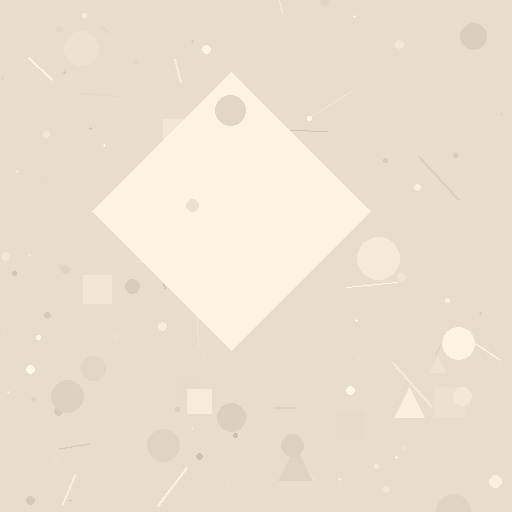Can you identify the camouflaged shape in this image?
The camouflaged shape is a diamond.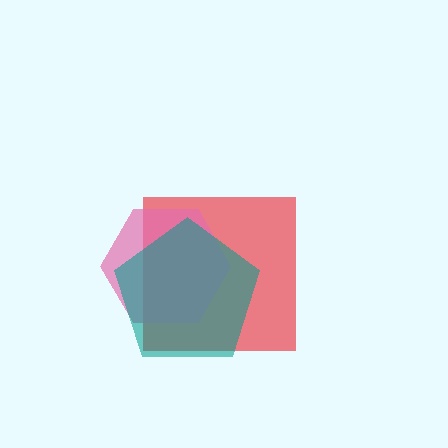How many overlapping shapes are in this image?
There are 3 overlapping shapes in the image.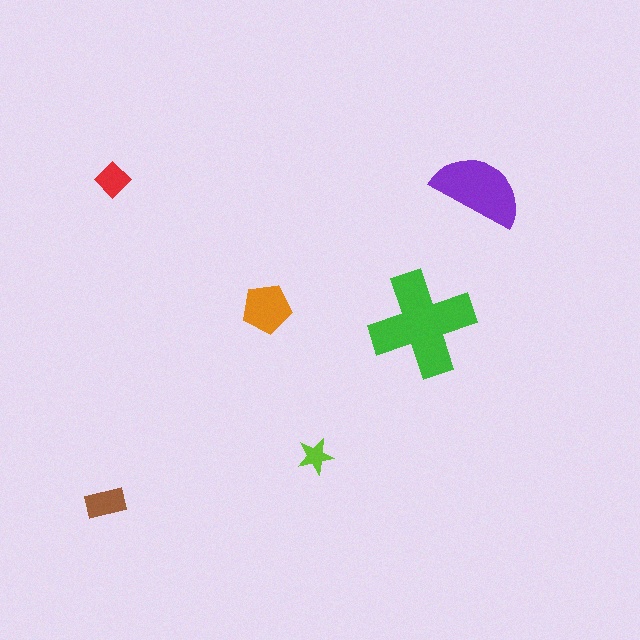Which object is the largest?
The green cross.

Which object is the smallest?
The lime star.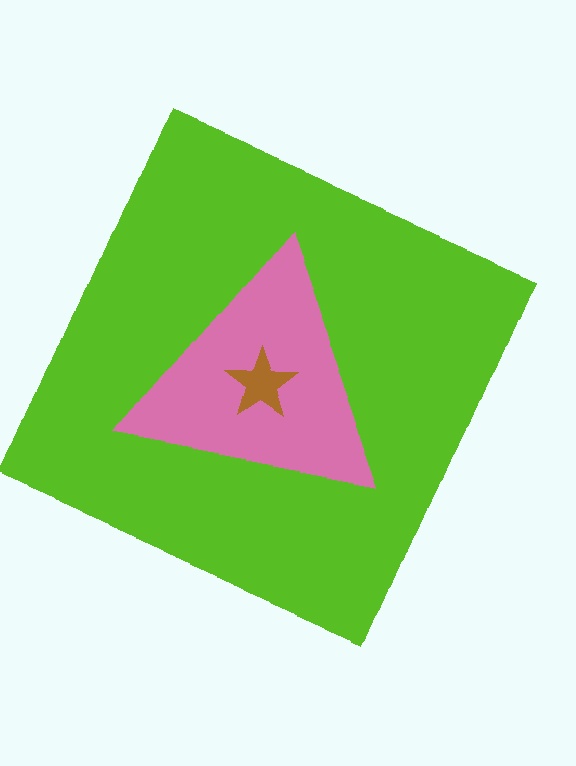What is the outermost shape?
The lime square.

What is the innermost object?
The brown star.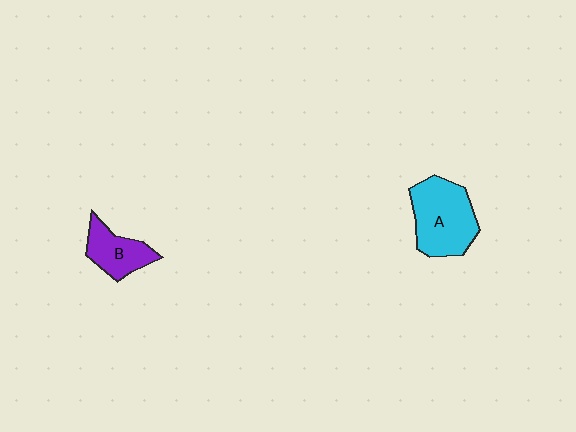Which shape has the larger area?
Shape A (cyan).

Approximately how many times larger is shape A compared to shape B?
Approximately 1.7 times.